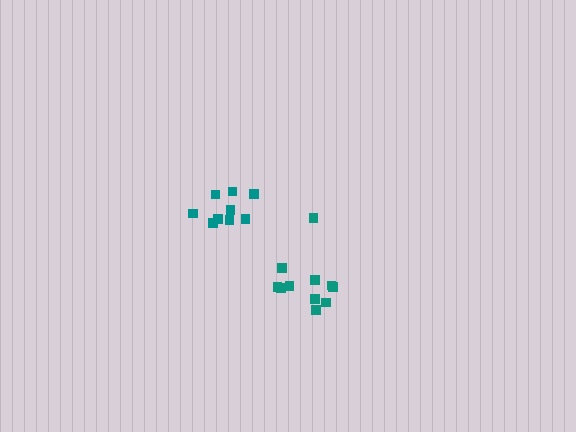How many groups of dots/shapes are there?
There are 2 groups.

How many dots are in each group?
Group 1: 9 dots, Group 2: 11 dots (20 total).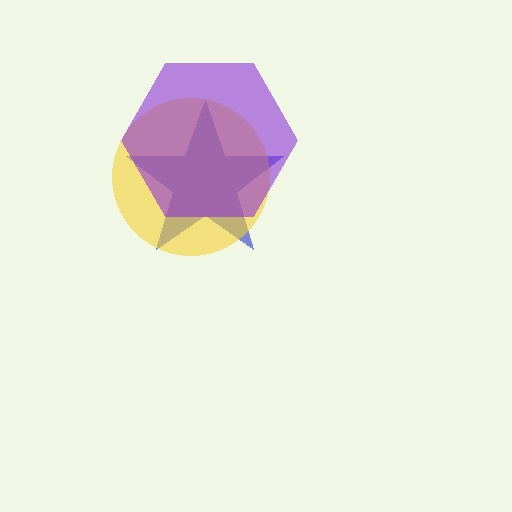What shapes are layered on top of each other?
The layered shapes are: a blue star, a yellow circle, a purple hexagon.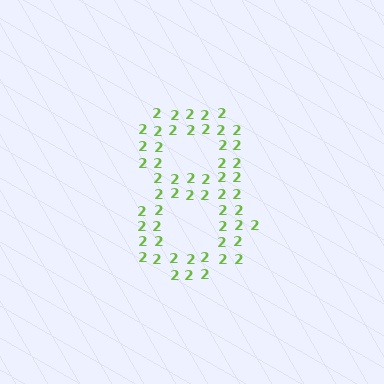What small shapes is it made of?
It is made of small digit 2's.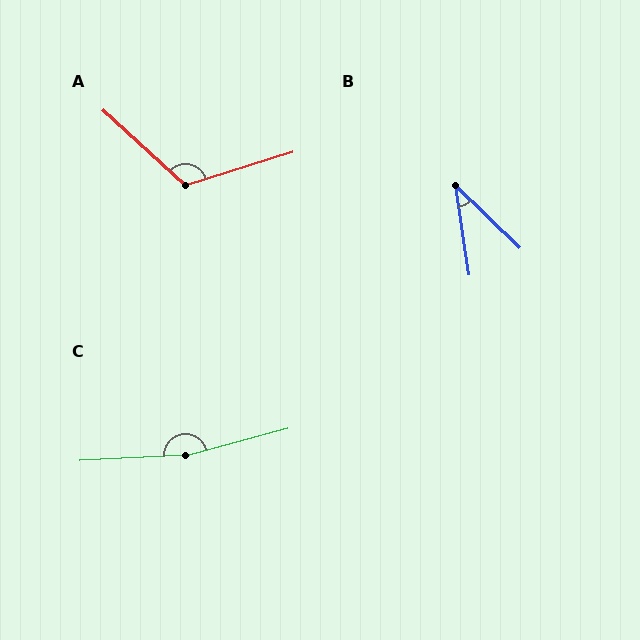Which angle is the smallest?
B, at approximately 37 degrees.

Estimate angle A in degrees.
Approximately 120 degrees.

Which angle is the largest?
C, at approximately 168 degrees.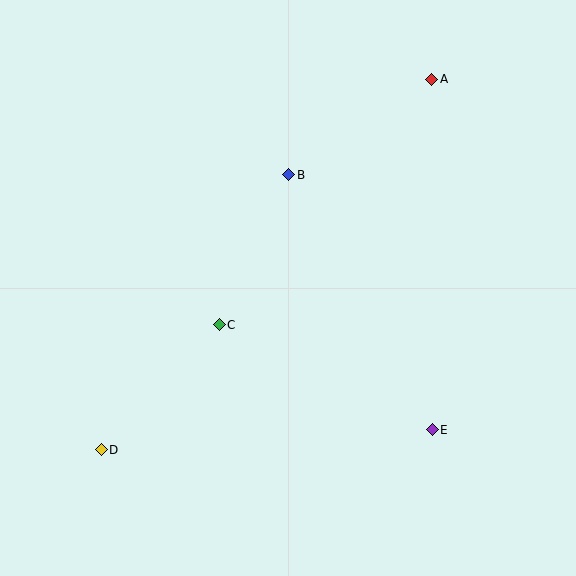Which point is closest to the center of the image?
Point C at (219, 325) is closest to the center.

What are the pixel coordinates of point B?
Point B is at (289, 175).